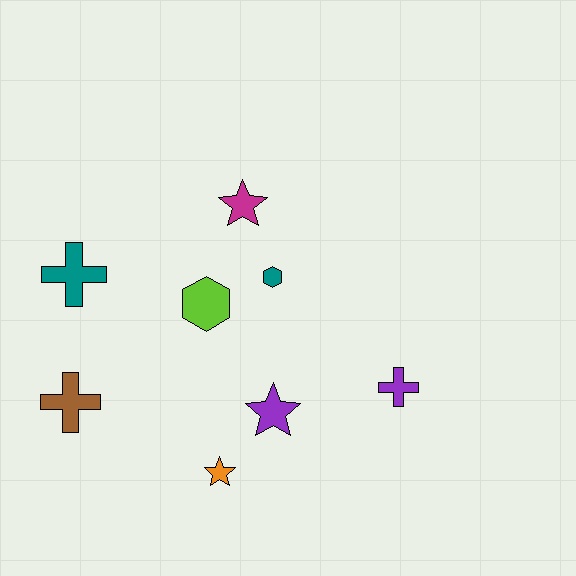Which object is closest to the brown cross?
The teal cross is closest to the brown cross.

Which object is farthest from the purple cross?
The teal cross is farthest from the purple cross.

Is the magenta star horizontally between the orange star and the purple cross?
Yes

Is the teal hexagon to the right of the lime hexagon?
Yes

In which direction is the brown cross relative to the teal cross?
The brown cross is below the teal cross.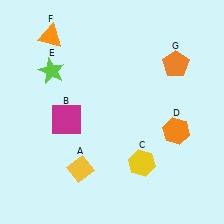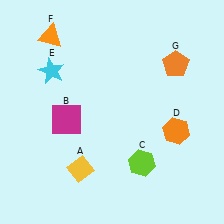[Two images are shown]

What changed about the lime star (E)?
In Image 1, E is lime. In Image 2, it changed to cyan.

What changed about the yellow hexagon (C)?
In Image 1, C is yellow. In Image 2, it changed to lime.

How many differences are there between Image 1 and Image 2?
There are 2 differences between the two images.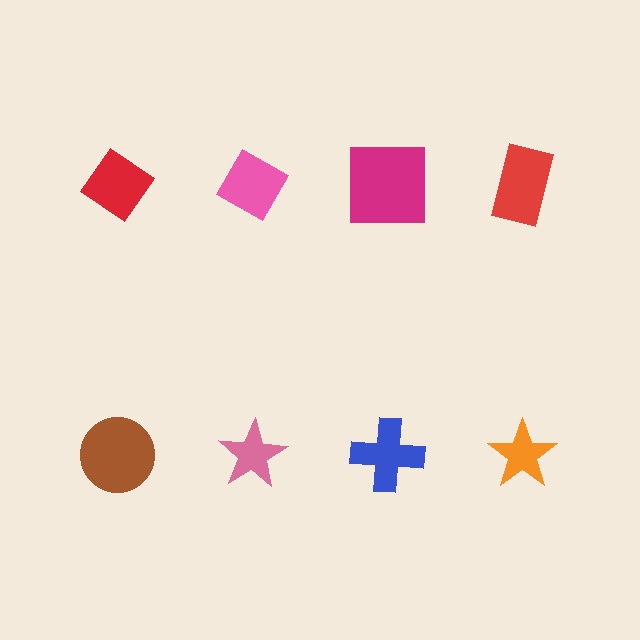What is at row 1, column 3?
A magenta square.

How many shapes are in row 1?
4 shapes.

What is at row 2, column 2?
A pink star.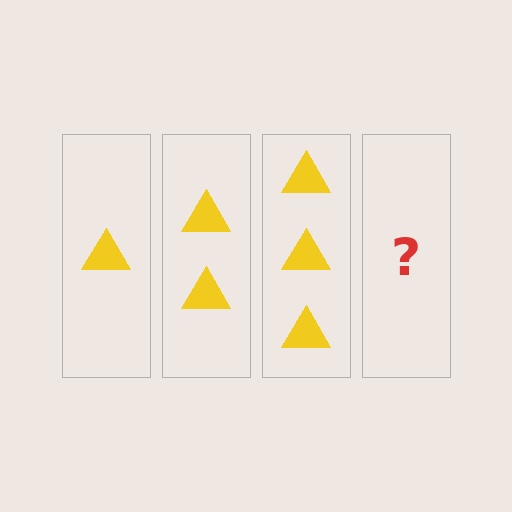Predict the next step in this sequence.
The next step is 4 triangles.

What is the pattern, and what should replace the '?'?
The pattern is that each step adds one more triangle. The '?' should be 4 triangles.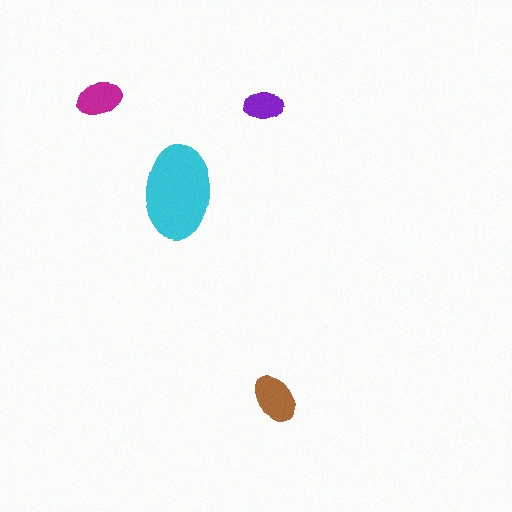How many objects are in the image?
There are 4 objects in the image.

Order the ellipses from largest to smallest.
the cyan one, the brown one, the magenta one, the purple one.